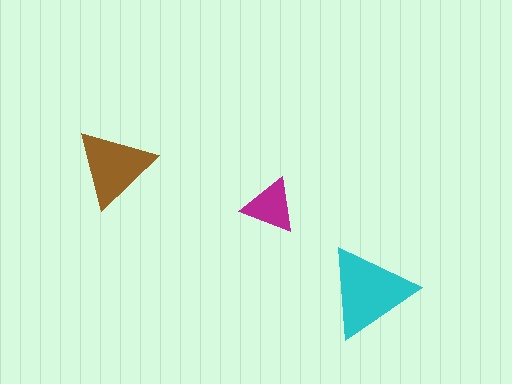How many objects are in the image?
There are 3 objects in the image.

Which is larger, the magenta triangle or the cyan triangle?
The cyan one.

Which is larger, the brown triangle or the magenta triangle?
The brown one.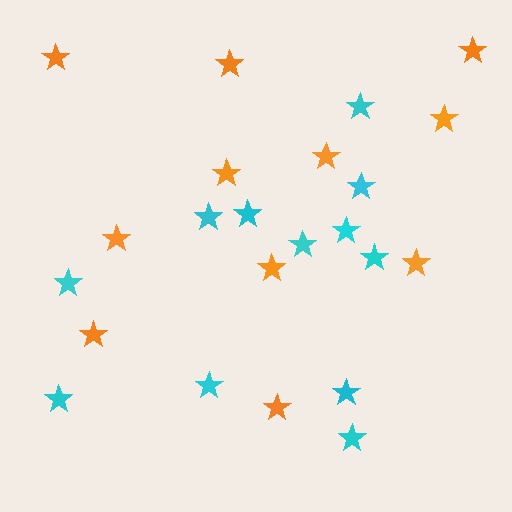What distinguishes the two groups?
There are 2 groups: one group of orange stars (11) and one group of cyan stars (12).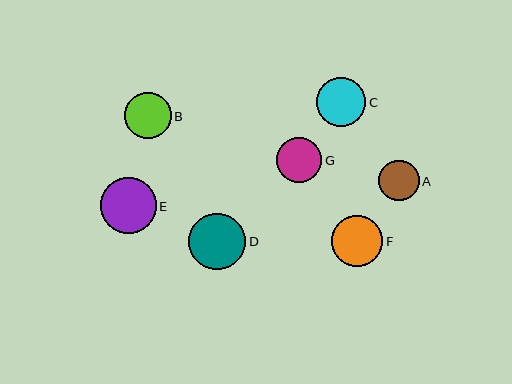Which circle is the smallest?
Circle A is the smallest with a size of approximately 41 pixels.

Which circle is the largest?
Circle D is the largest with a size of approximately 57 pixels.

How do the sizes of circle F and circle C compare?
Circle F and circle C are approximately the same size.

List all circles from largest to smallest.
From largest to smallest: D, E, F, C, B, G, A.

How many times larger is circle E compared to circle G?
Circle E is approximately 1.2 times the size of circle G.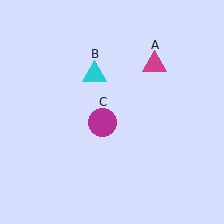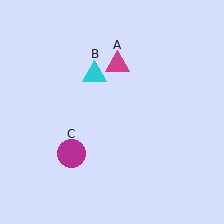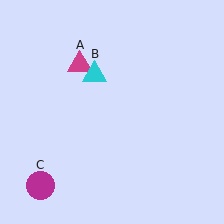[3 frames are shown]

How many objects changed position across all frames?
2 objects changed position: magenta triangle (object A), magenta circle (object C).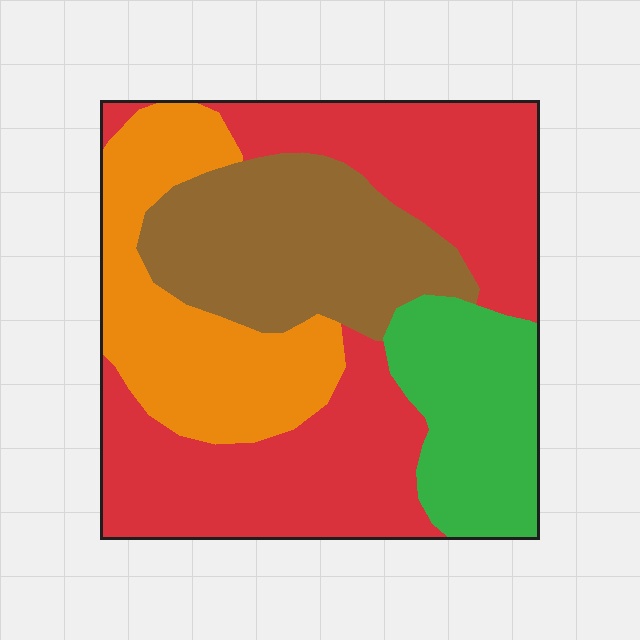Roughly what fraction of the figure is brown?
Brown covers 22% of the figure.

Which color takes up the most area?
Red, at roughly 40%.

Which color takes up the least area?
Green, at roughly 15%.